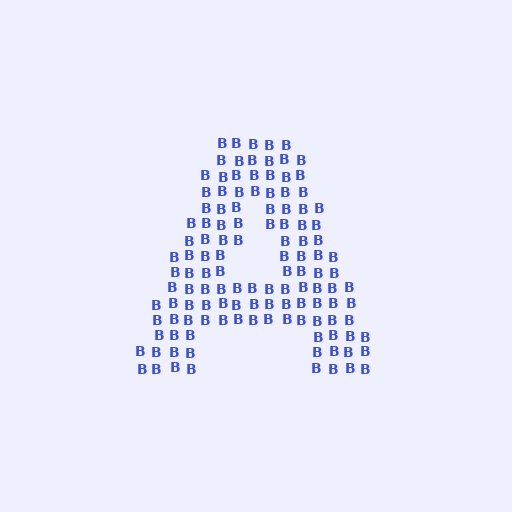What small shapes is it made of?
It is made of small letter B's.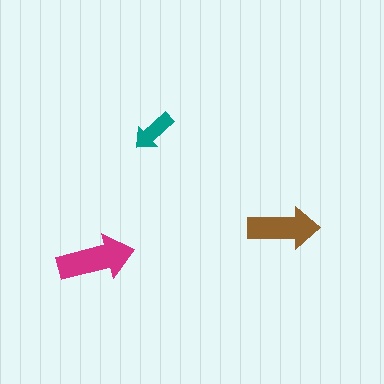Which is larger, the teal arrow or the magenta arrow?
The magenta one.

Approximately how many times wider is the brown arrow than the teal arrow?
About 1.5 times wider.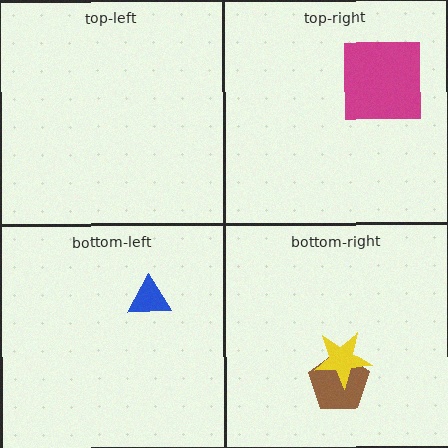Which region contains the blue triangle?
The bottom-left region.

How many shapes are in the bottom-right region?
2.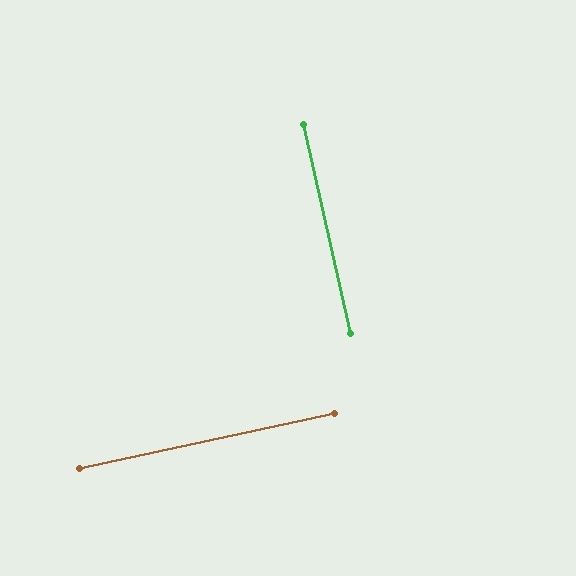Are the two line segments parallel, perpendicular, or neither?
Perpendicular — they meet at approximately 90°.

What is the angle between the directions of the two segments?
Approximately 90 degrees.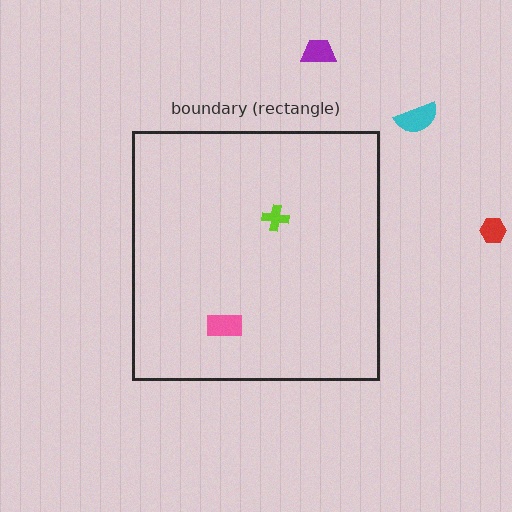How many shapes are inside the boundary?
2 inside, 3 outside.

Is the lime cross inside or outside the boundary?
Inside.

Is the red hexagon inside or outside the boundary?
Outside.